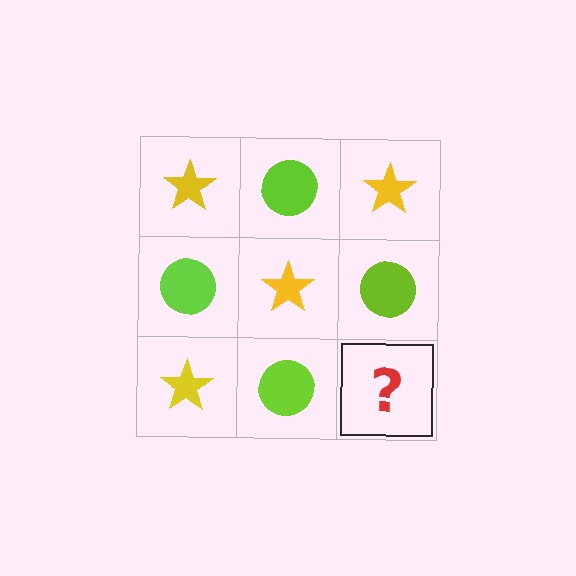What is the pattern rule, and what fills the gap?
The rule is that it alternates yellow star and lime circle in a checkerboard pattern. The gap should be filled with a yellow star.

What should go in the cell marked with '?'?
The missing cell should contain a yellow star.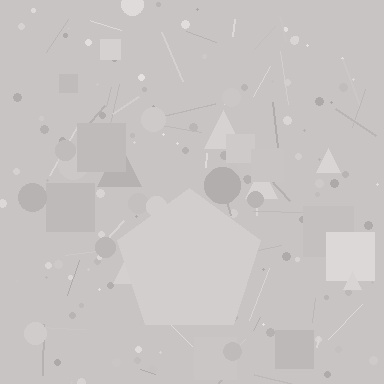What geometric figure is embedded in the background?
A pentagon is embedded in the background.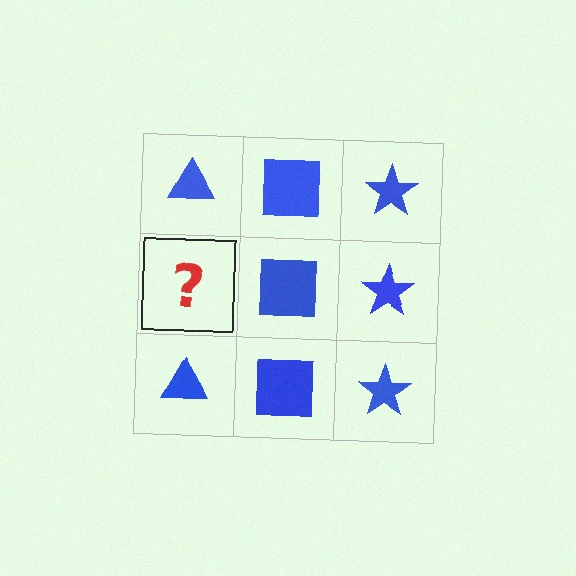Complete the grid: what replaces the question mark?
The question mark should be replaced with a blue triangle.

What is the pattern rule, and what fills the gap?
The rule is that each column has a consistent shape. The gap should be filled with a blue triangle.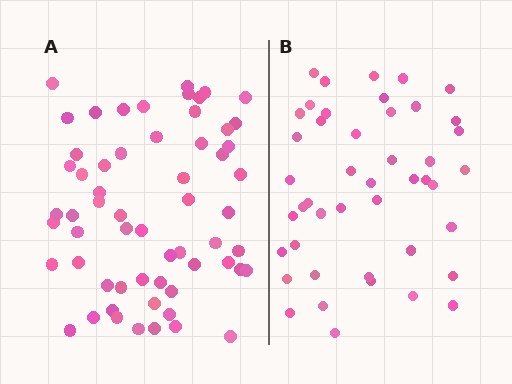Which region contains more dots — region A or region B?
Region A (the left region) has more dots.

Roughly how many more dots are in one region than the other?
Region A has approximately 15 more dots than region B.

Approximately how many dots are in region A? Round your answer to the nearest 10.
About 60 dots.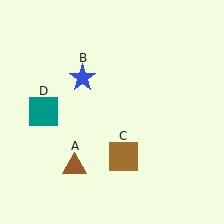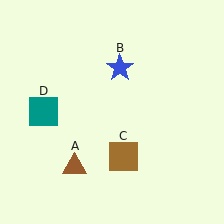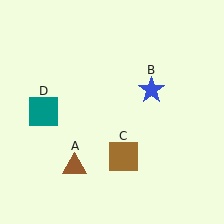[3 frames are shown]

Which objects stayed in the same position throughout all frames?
Brown triangle (object A) and brown square (object C) and teal square (object D) remained stationary.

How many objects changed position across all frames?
1 object changed position: blue star (object B).